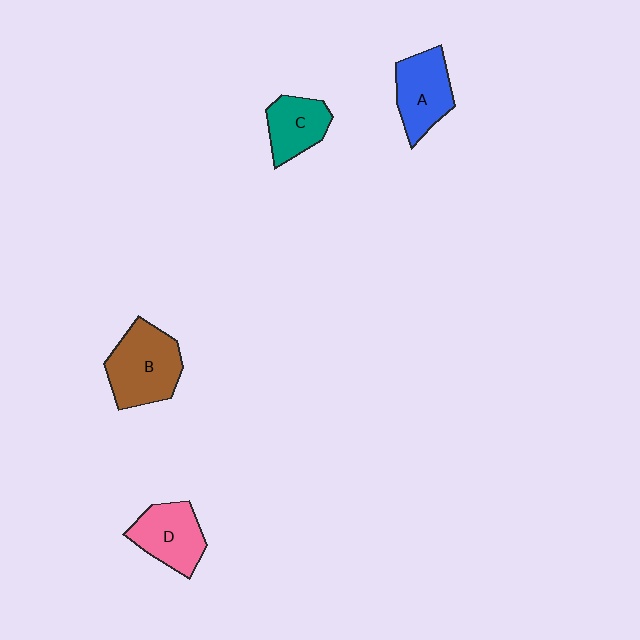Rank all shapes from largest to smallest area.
From largest to smallest: B (brown), A (blue), D (pink), C (teal).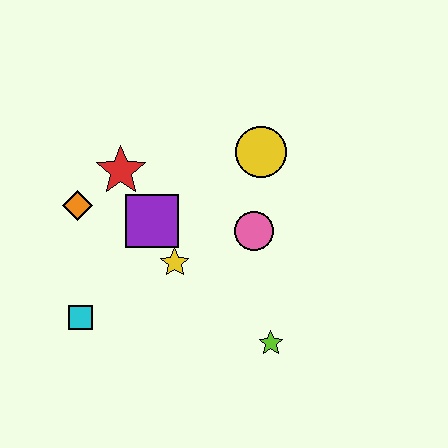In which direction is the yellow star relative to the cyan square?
The yellow star is to the right of the cyan square.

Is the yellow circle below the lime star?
No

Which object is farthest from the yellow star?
The yellow circle is farthest from the yellow star.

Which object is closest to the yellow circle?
The pink circle is closest to the yellow circle.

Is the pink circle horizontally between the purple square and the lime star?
Yes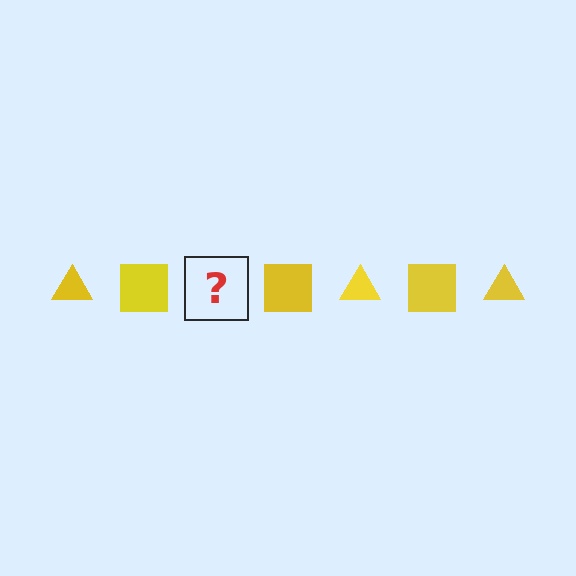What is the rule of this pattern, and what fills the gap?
The rule is that the pattern cycles through triangle, square shapes in yellow. The gap should be filled with a yellow triangle.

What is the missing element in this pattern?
The missing element is a yellow triangle.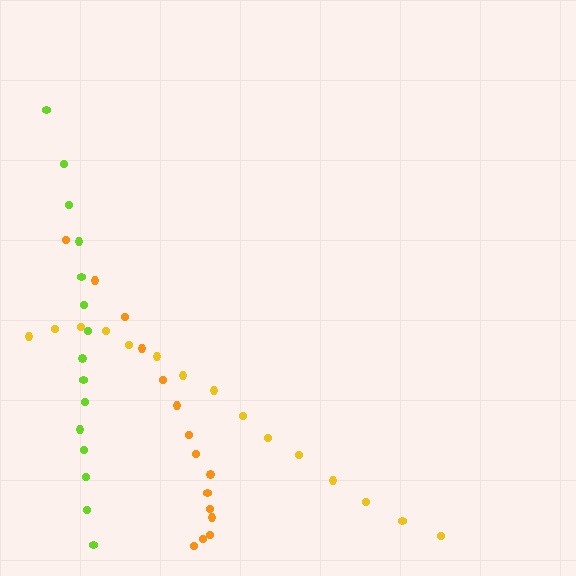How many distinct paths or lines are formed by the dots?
There are 3 distinct paths.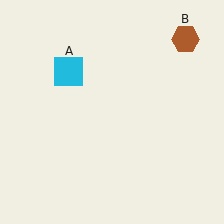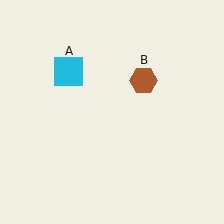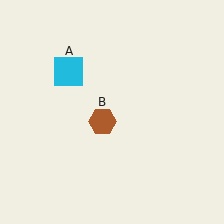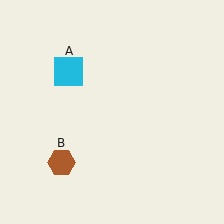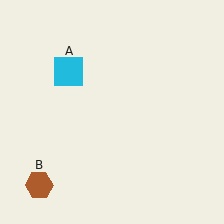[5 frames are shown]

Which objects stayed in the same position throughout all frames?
Cyan square (object A) remained stationary.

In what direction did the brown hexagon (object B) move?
The brown hexagon (object B) moved down and to the left.